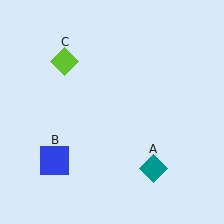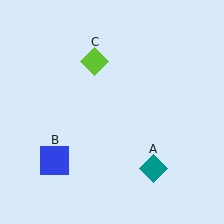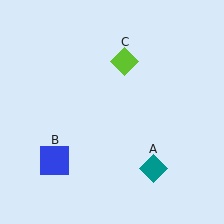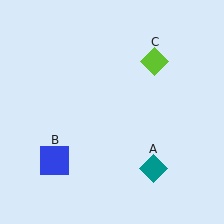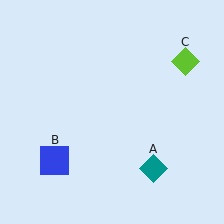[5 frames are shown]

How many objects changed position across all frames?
1 object changed position: lime diamond (object C).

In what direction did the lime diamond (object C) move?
The lime diamond (object C) moved right.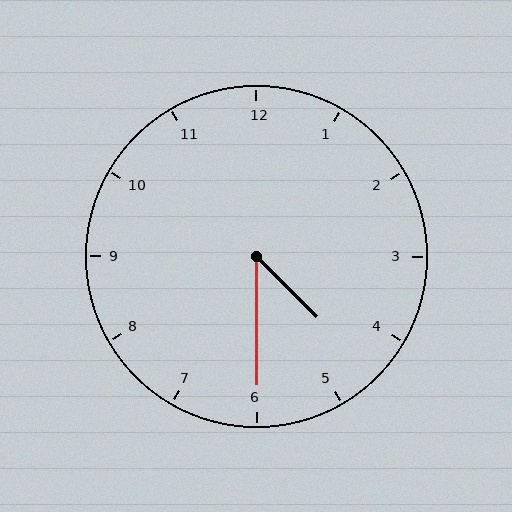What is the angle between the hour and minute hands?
Approximately 45 degrees.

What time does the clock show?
4:30.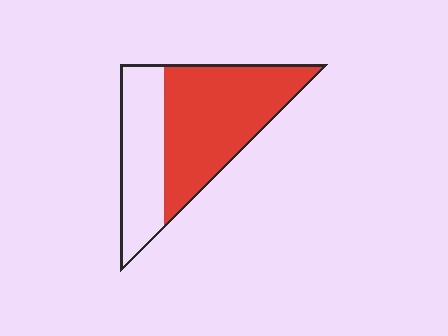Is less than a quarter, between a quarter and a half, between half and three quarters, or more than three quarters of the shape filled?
Between half and three quarters.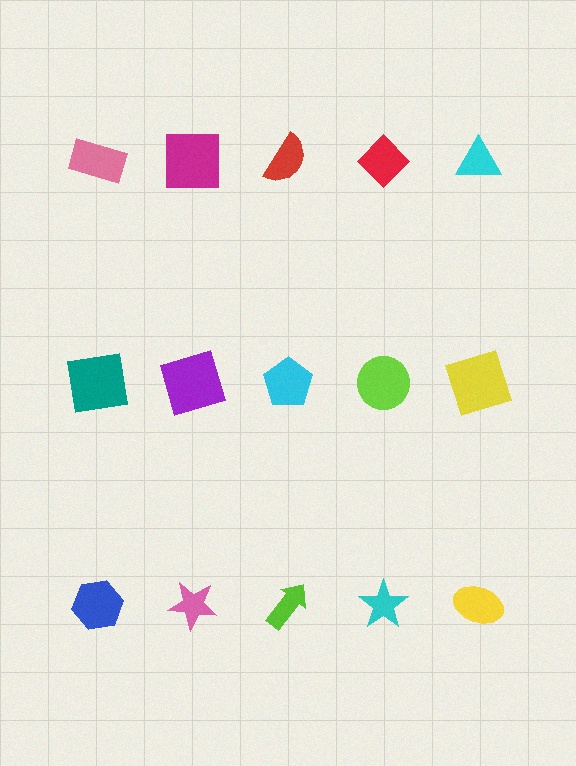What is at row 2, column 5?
A yellow square.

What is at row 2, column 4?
A lime circle.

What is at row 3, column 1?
A blue hexagon.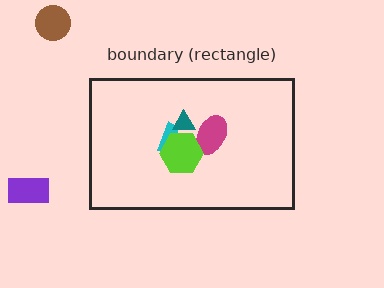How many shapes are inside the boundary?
4 inside, 2 outside.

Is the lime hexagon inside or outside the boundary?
Inside.